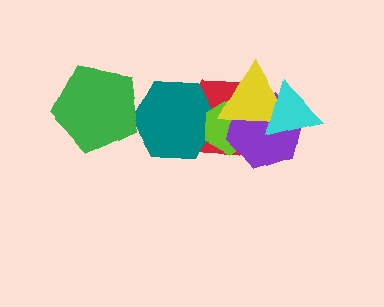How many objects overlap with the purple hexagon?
4 objects overlap with the purple hexagon.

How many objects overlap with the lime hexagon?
4 objects overlap with the lime hexagon.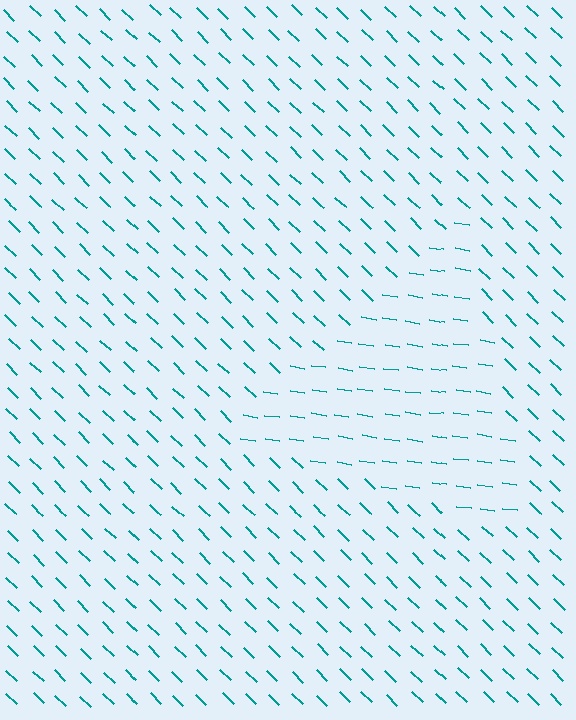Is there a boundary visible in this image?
Yes, there is a texture boundary formed by a change in line orientation.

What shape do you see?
I see a triangle.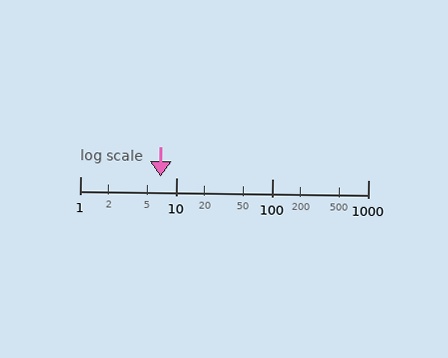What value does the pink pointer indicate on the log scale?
The pointer indicates approximately 6.9.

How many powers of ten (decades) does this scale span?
The scale spans 3 decades, from 1 to 1000.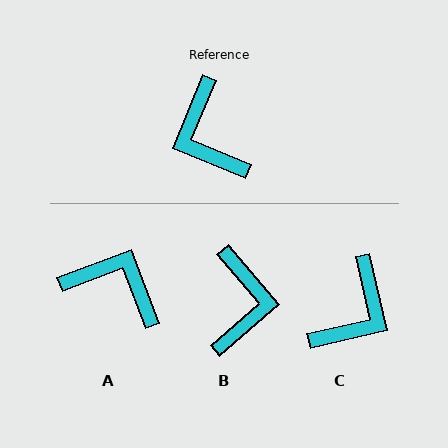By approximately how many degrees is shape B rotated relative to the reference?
Approximately 153 degrees counter-clockwise.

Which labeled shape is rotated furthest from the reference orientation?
B, about 153 degrees away.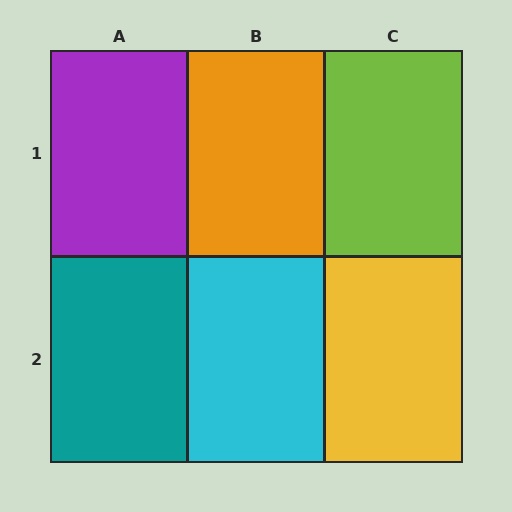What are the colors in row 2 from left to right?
Teal, cyan, yellow.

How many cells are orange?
1 cell is orange.